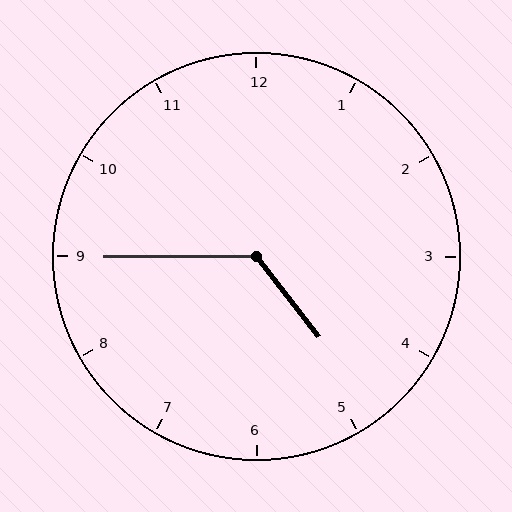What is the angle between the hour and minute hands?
Approximately 128 degrees.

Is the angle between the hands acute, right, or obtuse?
It is obtuse.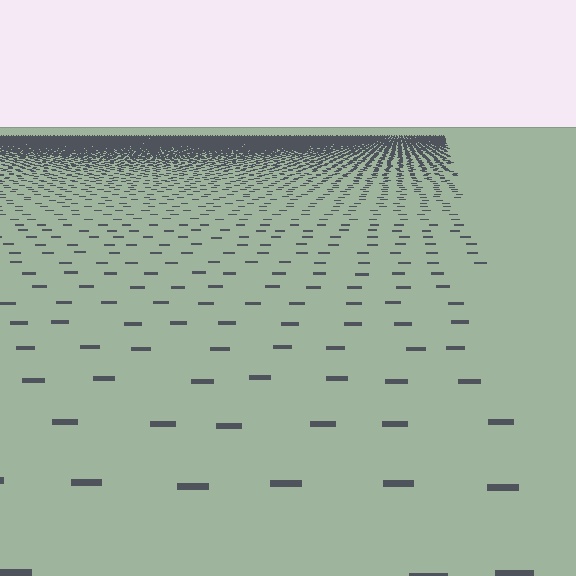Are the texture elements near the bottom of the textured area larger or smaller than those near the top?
Larger. Near the bottom, elements are closer to the viewer and appear at a bigger on-screen size.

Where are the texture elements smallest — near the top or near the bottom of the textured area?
Near the top.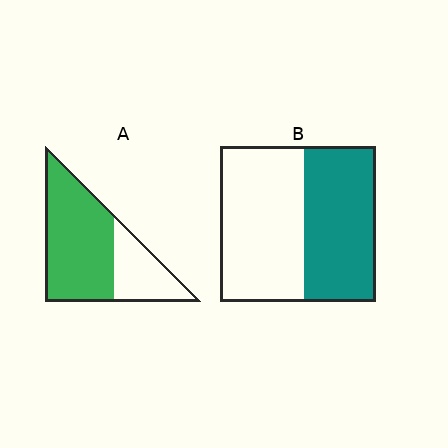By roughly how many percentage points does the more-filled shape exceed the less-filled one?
By roughly 25 percentage points (A over B).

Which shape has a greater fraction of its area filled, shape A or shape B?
Shape A.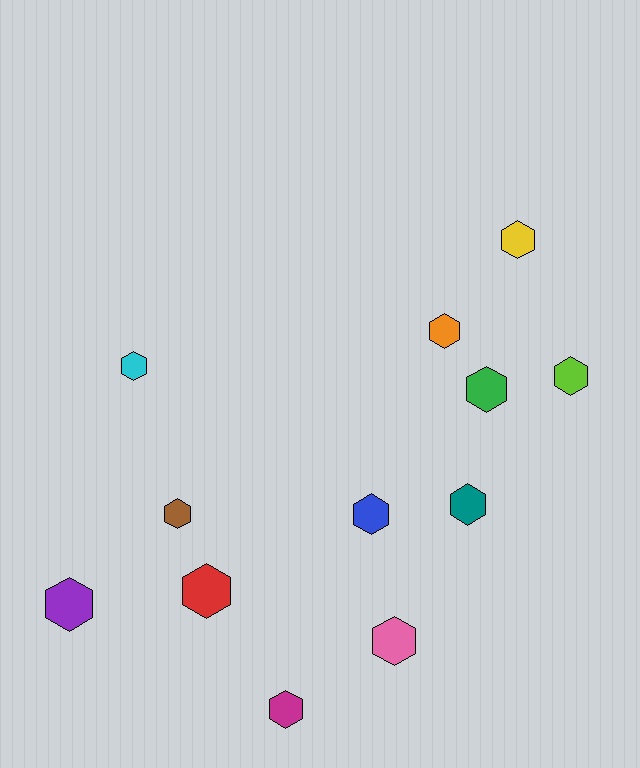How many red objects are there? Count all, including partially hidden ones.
There is 1 red object.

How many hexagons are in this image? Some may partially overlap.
There are 12 hexagons.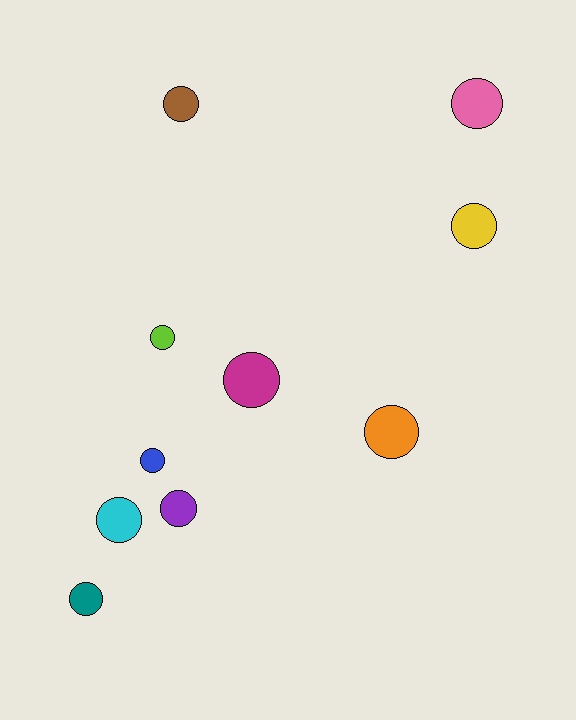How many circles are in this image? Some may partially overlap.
There are 10 circles.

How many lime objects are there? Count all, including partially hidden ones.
There is 1 lime object.